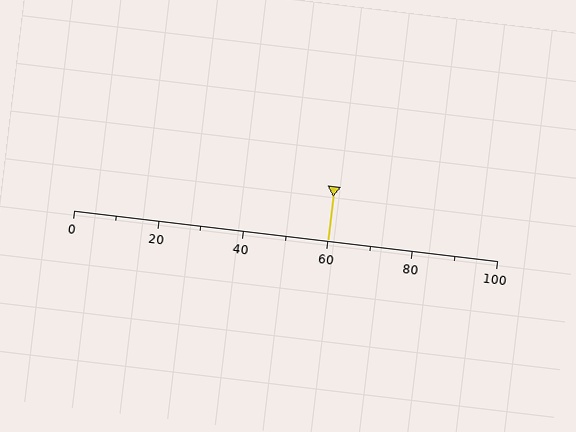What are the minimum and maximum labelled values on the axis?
The axis runs from 0 to 100.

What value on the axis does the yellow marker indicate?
The marker indicates approximately 60.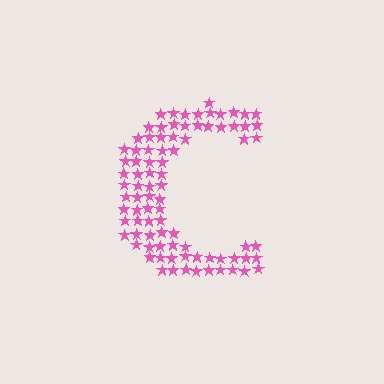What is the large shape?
The large shape is the letter C.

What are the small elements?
The small elements are stars.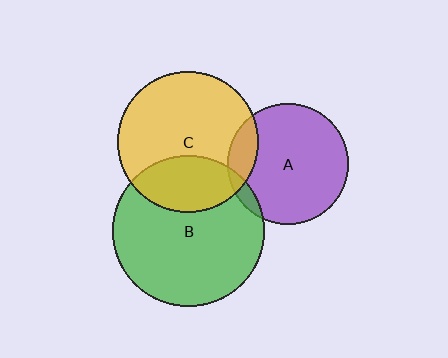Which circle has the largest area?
Circle B (green).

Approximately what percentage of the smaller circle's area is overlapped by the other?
Approximately 30%.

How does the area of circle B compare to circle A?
Approximately 1.6 times.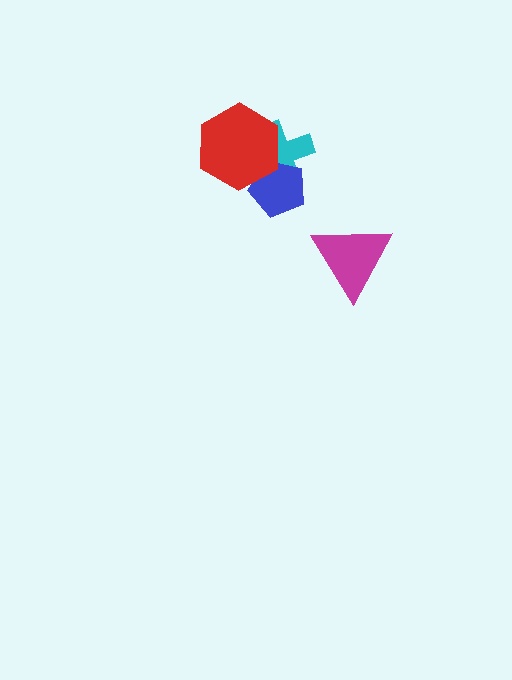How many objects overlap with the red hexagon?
2 objects overlap with the red hexagon.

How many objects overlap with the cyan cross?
2 objects overlap with the cyan cross.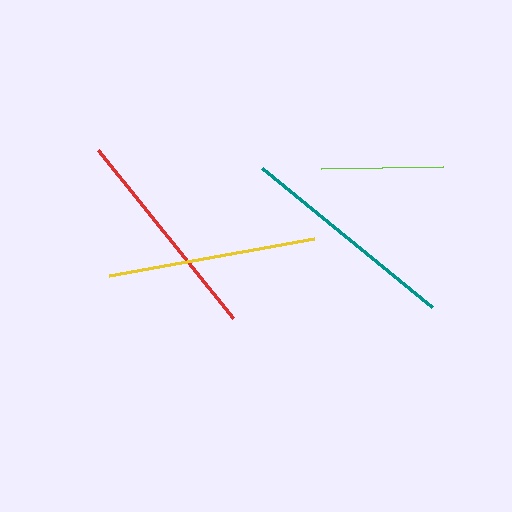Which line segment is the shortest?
The lime line is the shortest at approximately 122 pixels.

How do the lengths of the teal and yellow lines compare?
The teal and yellow lines are approximately the same length.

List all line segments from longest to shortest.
From longest to shortest: teal, red, yellow, lime.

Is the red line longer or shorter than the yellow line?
The red line is longer than the yellow line.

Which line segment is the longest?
The teal line is the longest at approximately 220 pixels.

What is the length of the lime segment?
The lime segment is approximately 122 pixels long.